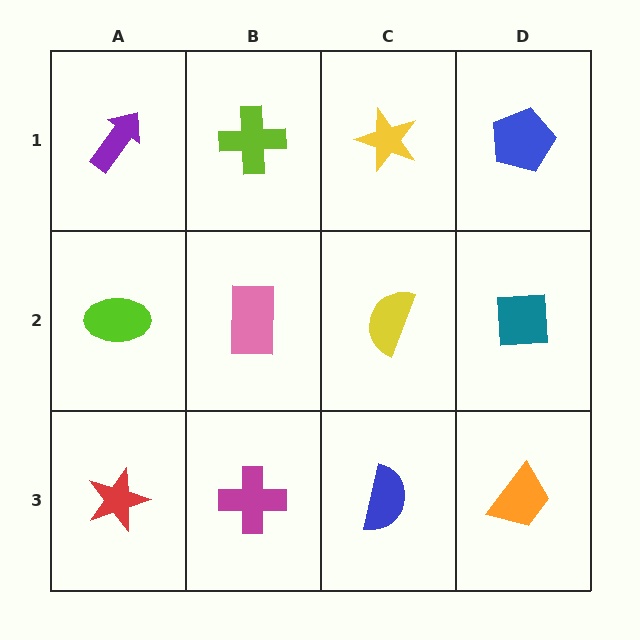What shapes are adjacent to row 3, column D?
A teal square (row 2, column D), a blue semicircle (row 3, column C).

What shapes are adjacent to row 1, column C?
A yellow semicircle (row 2, column C), a lime cross (row 1, column B), a blue pentagon (row 1, column D).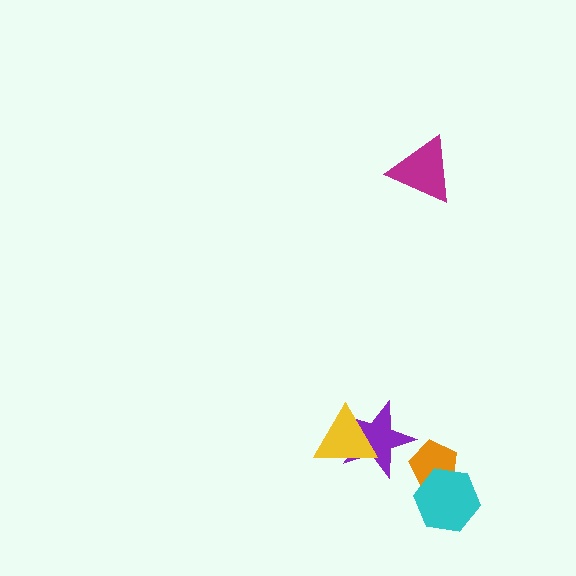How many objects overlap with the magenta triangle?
0 objects overlap with the magenta triangle.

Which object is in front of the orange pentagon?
The cyan hexagon is in front of the orange pentagon.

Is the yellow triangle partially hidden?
No, no other shape covers it.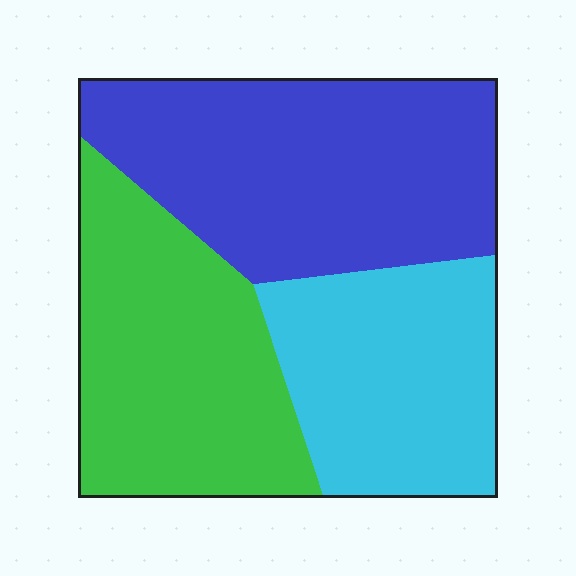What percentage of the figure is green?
Green takes up between a quarter and a half of the figure.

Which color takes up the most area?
Blue, at roughly 40%.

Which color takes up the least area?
Cyan, at roughly 25%.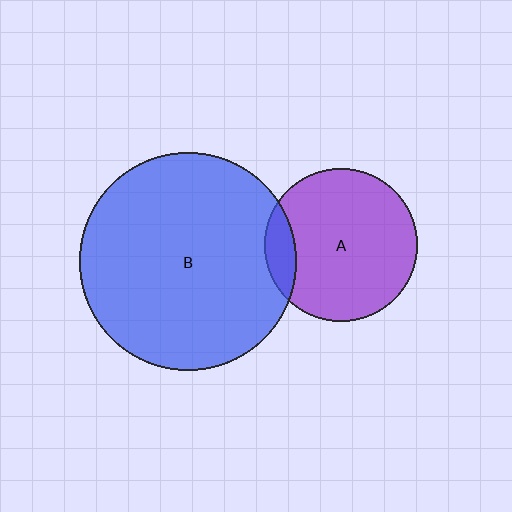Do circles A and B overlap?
Yes.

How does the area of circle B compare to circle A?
Approximately 2.0 times.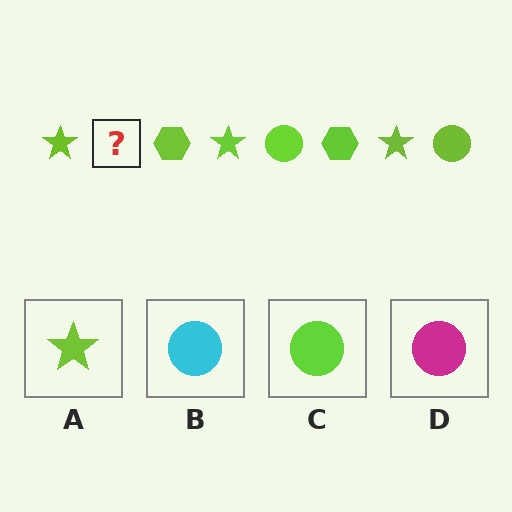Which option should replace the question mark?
Option C.